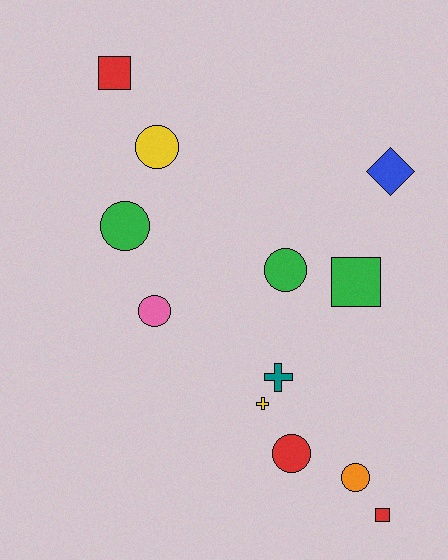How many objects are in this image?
There are 12 objects.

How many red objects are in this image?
There are 3 red objects.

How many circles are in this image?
There are 6 circles.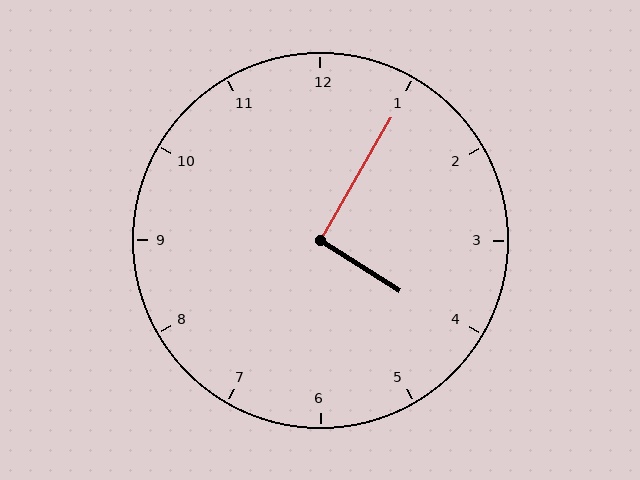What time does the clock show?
4:05.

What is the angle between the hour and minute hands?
Approximately 92 degrees.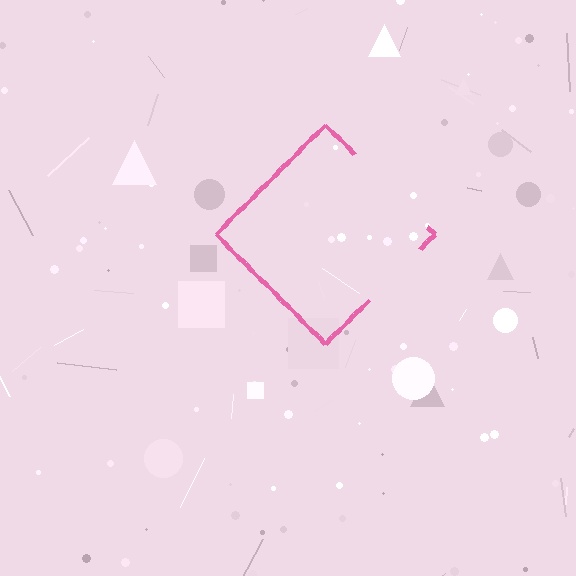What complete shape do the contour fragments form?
The contour fragments form a diamond.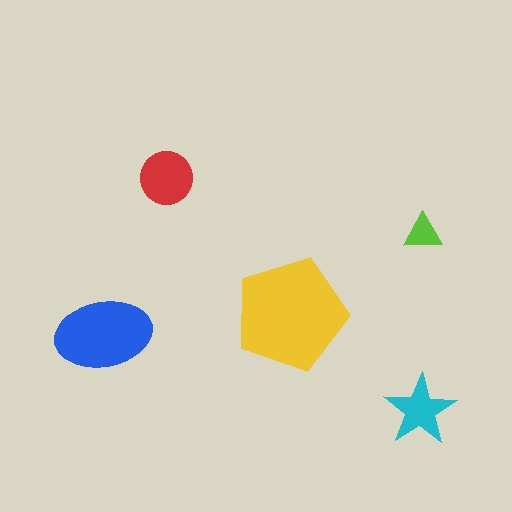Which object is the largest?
The yellow pentagon.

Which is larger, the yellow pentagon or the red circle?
The yellow pentagon.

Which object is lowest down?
The cyan star is bottommost.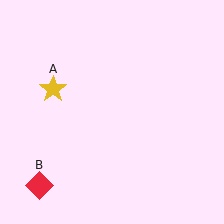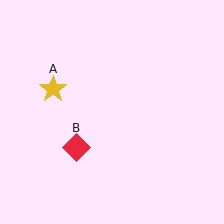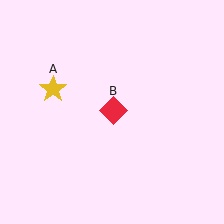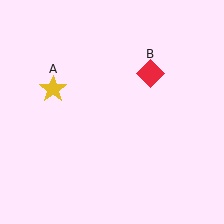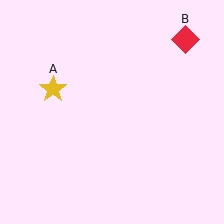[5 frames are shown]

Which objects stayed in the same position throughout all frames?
Yellow star (object A) remained stationary.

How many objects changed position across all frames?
1 object changed position: red diamond (object B).